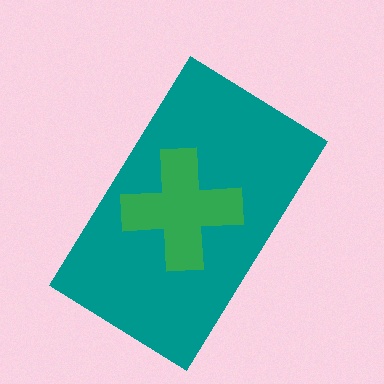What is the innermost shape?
The green cross.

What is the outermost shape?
The teal rectangle.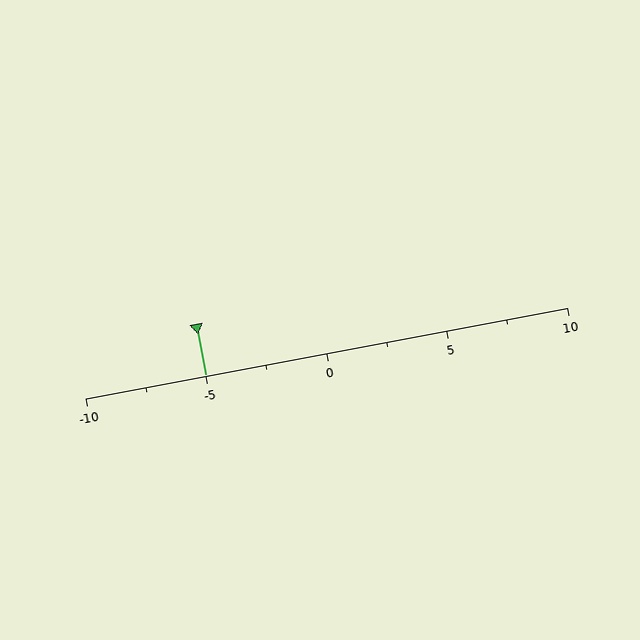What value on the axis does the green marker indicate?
The marker indicates approximately -5.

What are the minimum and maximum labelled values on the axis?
The axis runs from -10 to 10.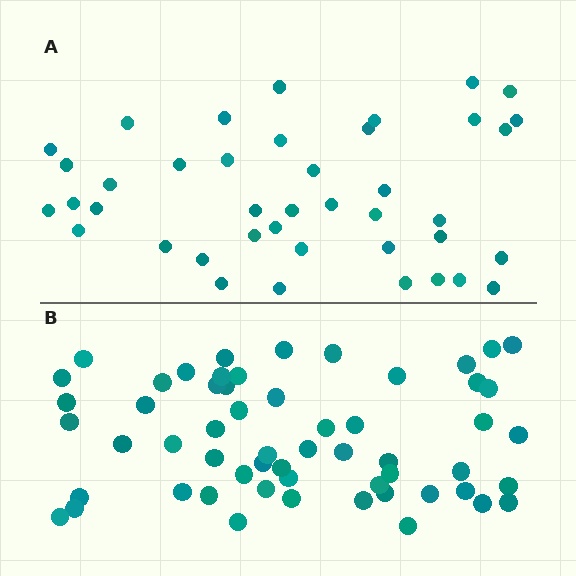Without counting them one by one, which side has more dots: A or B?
Region B (the bottom region) has more dots.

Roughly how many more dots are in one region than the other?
Region B has approximately 15 more dots than region A.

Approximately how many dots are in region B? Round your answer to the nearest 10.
About 60 dots. (The exact count is 57, which rounds to 60.)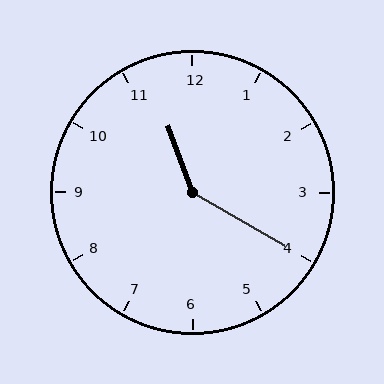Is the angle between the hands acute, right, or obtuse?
It is obtuse.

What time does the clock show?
11:20.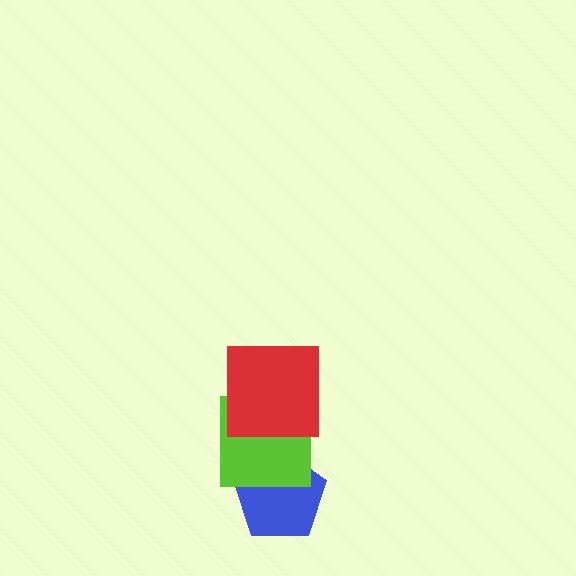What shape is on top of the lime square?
The red square is on top of the lime square.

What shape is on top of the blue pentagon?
The lime square is on top of the blue pentagon.